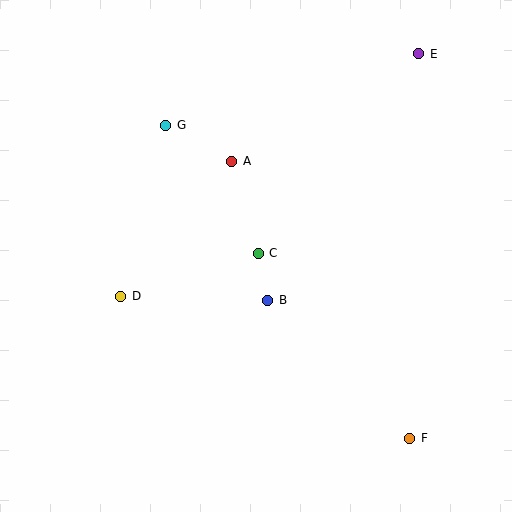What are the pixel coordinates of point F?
Point F is at (410, 438).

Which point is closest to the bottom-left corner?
Point D is closest to the bottom-left corner.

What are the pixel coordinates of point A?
Point A is at (232, 161).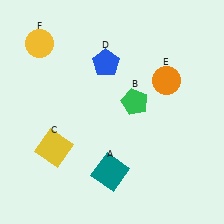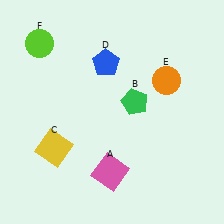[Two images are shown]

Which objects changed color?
A changed from teal to pink. F changed from yellow to lime.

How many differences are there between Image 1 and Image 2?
There are 2 differences between the two images.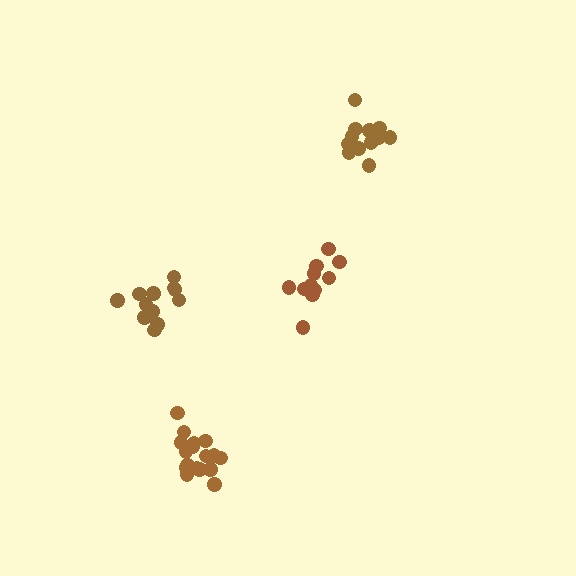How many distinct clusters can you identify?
There are 4 distinct clusters.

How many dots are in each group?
Group 1: 13 dots, Group 2: 11 dots, Group 3: 12 dots, Group 4: 17 dots (53 total).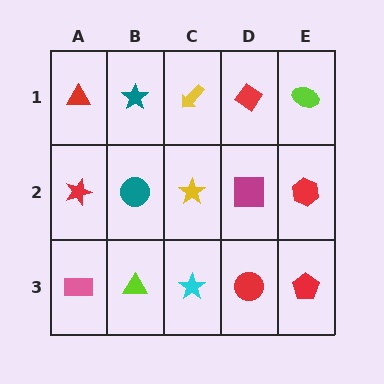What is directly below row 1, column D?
A magenta square.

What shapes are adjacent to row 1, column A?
A red star (row 2, column A), a teal star (row 1, column B).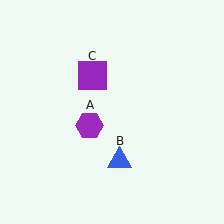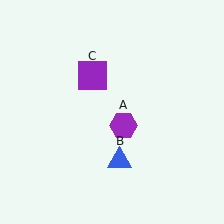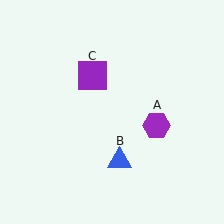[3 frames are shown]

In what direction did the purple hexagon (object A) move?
The purple hexagon (object A) moved right.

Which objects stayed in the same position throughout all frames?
Blue triangle (object B) and purple square (object C) remained stationary.